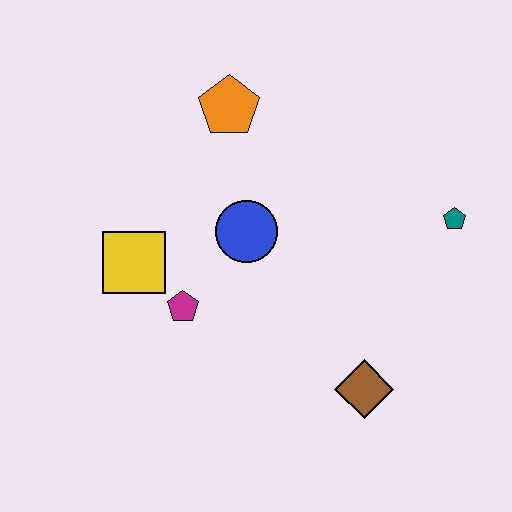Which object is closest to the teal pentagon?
The brown diamond is closest to the teal pentagon.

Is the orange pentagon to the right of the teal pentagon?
No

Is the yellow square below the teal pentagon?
Yes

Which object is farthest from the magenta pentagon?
The teal pentagon is farthest from the magenta pentagon.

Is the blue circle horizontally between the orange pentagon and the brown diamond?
Yes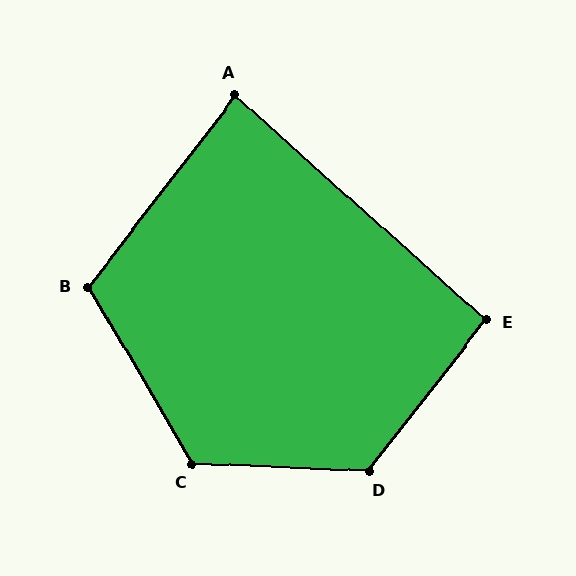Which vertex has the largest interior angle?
D, at approximately 125 degrees.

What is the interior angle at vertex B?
Approximately 112 degrees (obtuse).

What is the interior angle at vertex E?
Approximately 94 degrees (approximately right).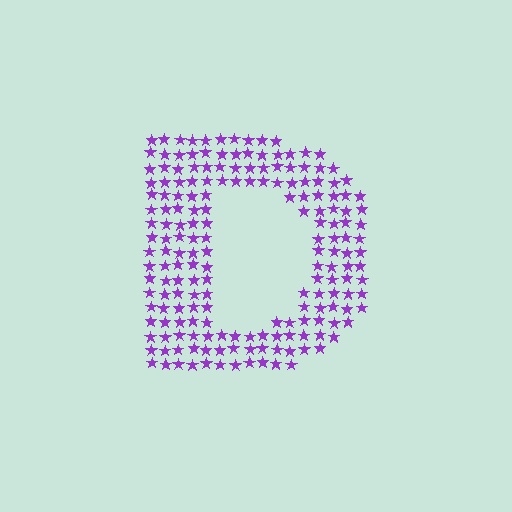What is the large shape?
The large shape is the letter D.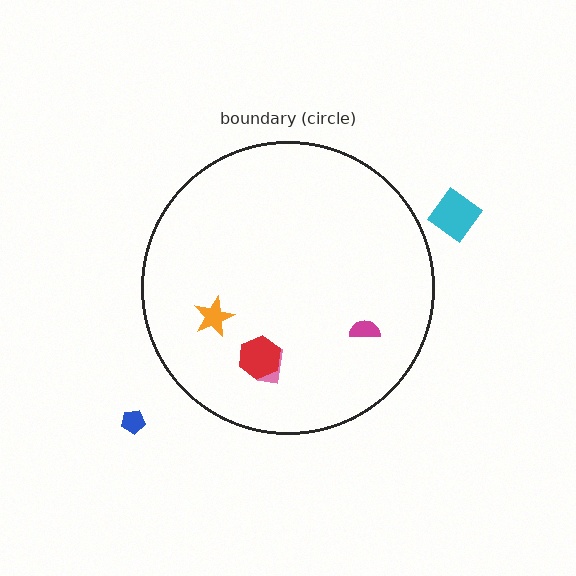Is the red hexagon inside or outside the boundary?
Inside.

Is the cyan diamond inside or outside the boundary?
Outside.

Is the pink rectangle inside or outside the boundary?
Inside.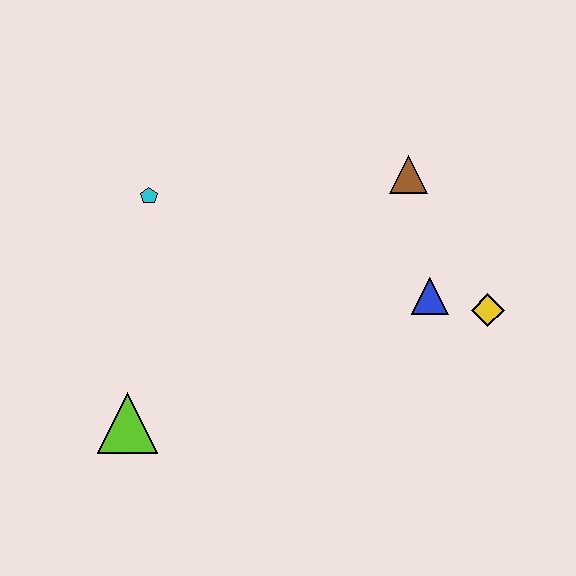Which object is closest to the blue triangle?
The yellow diamond is closest to the blue triangle.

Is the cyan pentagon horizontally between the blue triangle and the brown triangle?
No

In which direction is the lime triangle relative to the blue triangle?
The lime triangle is to the left of the blue triangle.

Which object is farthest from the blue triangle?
The lime triangle is farthest from the blue triangle.